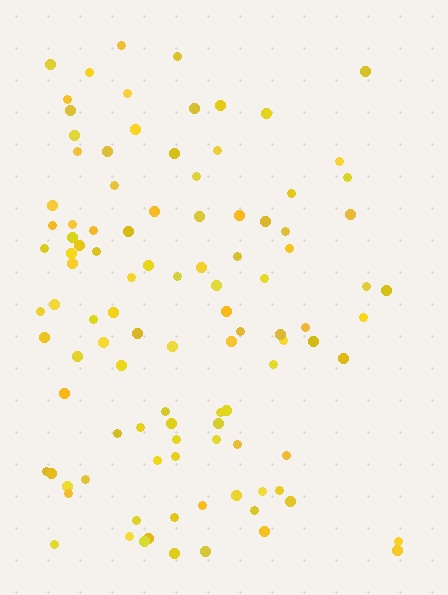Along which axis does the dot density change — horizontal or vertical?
Horizontal.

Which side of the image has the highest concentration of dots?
The left.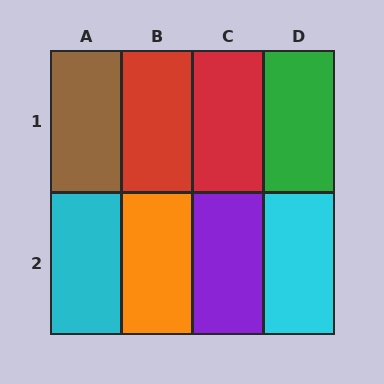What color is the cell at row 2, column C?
Purple.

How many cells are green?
1 cell is green.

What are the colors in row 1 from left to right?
Brown, red, red, green.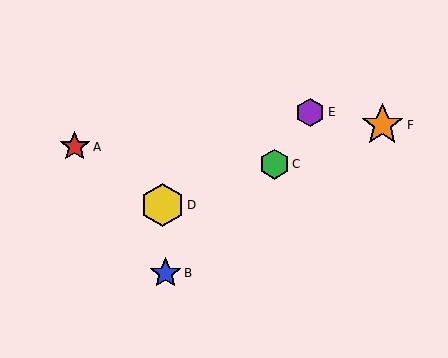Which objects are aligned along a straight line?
Objects C, D, F are aligned along a straight line.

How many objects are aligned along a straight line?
3 objects (C, D, F) are aligned along a straight line.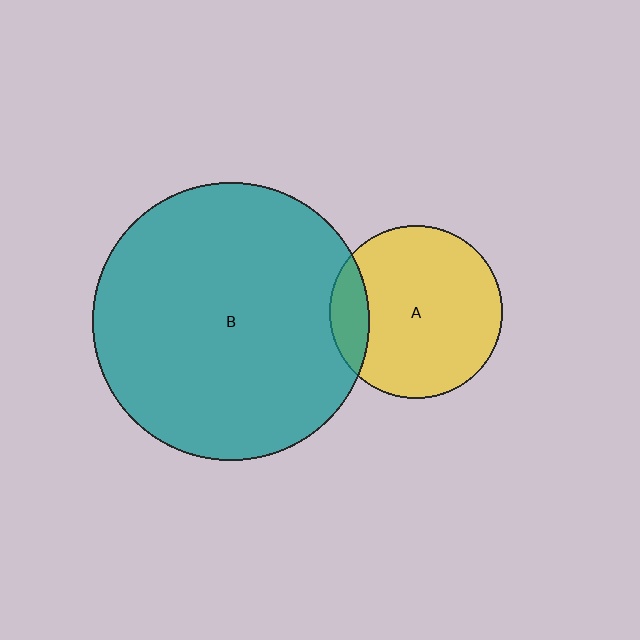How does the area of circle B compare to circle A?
Approximately 2.6 times.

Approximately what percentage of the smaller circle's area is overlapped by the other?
Approximately 15%.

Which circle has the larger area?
Circle B (teal).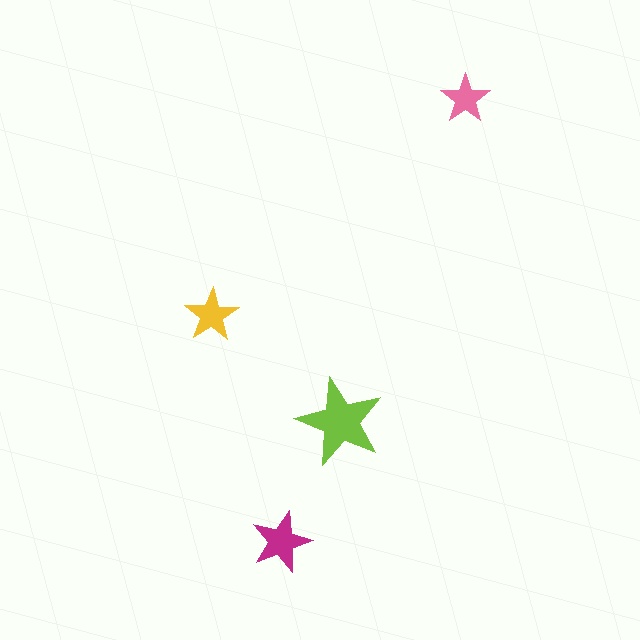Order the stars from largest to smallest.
the lime one, the magenta one, the yellow one, the pink one.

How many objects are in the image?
There are 4 objects in the image.